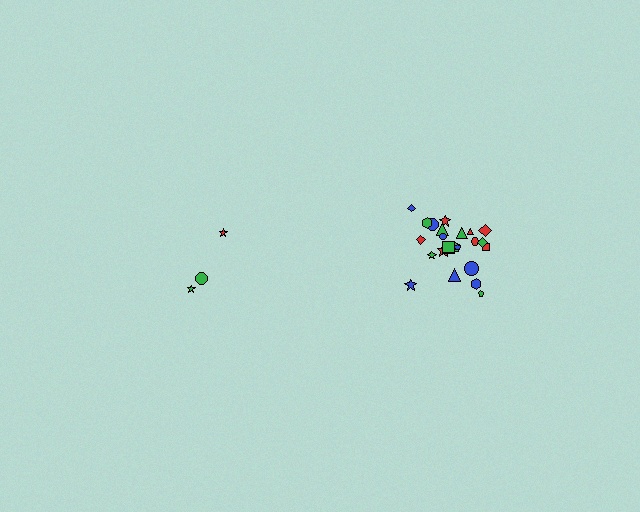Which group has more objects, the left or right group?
The right group.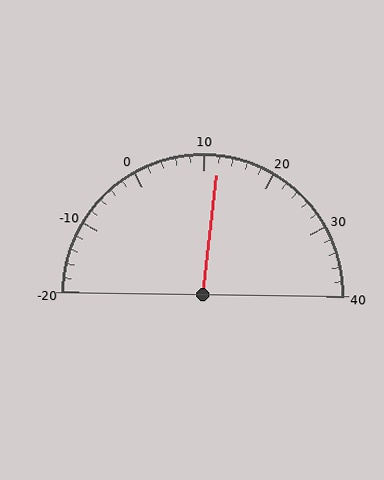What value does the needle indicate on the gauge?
The needle indicates approximately 12.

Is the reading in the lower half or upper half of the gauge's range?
The reading is in the upper half of the range (-20 to 40).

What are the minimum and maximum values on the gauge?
The gauge ranges from -20 to 40.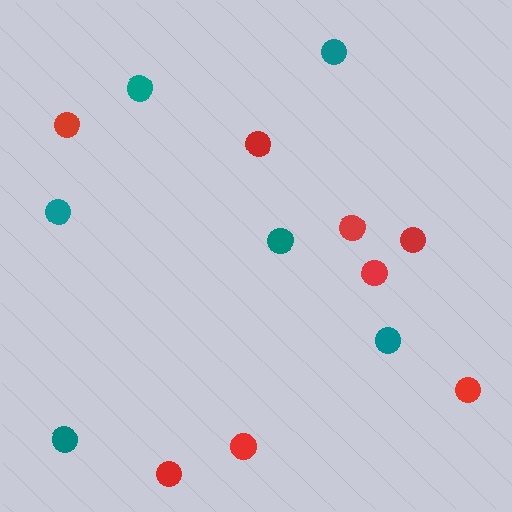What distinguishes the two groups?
There are 2 groups: one group of red circles (8) and one group of teal circles (6).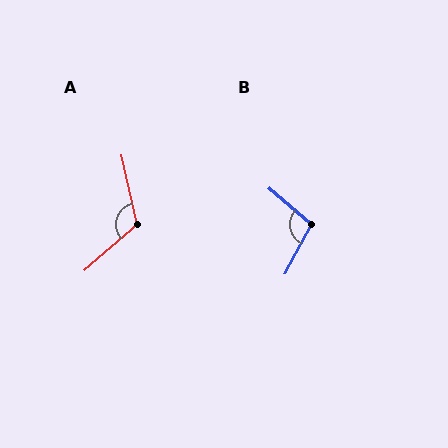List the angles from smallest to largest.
B (103°), A (119°).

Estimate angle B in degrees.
Approximately 103 degrees.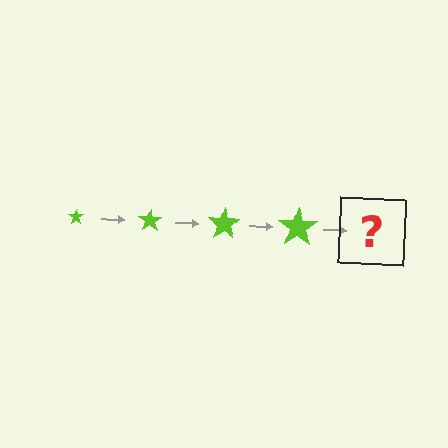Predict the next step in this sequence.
The next step is a lime star, larger than the previous one.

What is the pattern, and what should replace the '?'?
The pattern is that the star gets progressively larger each step. The '?' should be a lime star, larger than the previous one.